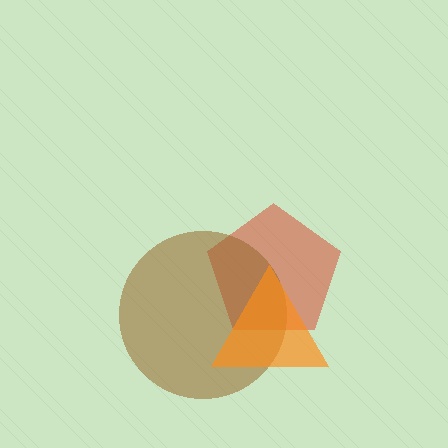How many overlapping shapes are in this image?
There are 3 overlapping shapes in the image.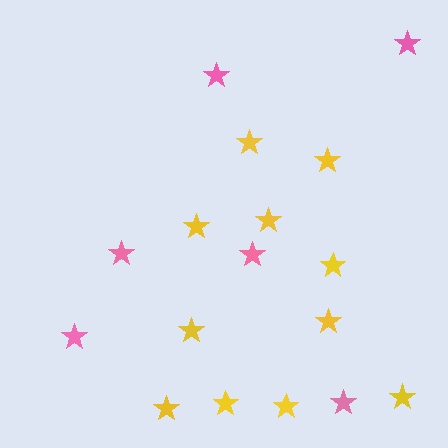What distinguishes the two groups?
There are 2 groups: one group of pink stars (6) and one group of yellow stars (11).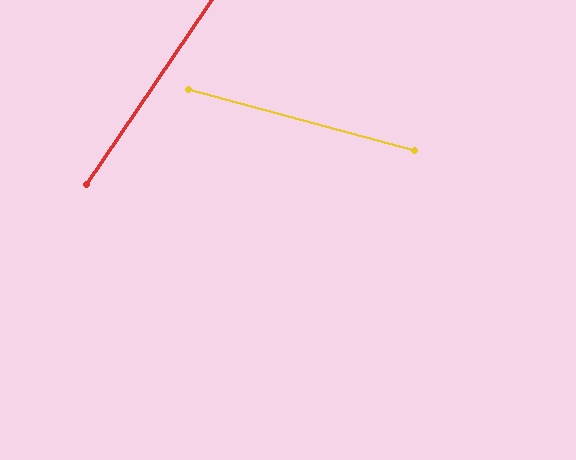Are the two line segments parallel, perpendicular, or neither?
Neither parallel nor perpendicular — they differ by about 71°.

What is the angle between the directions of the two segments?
Approximately 71 degrees.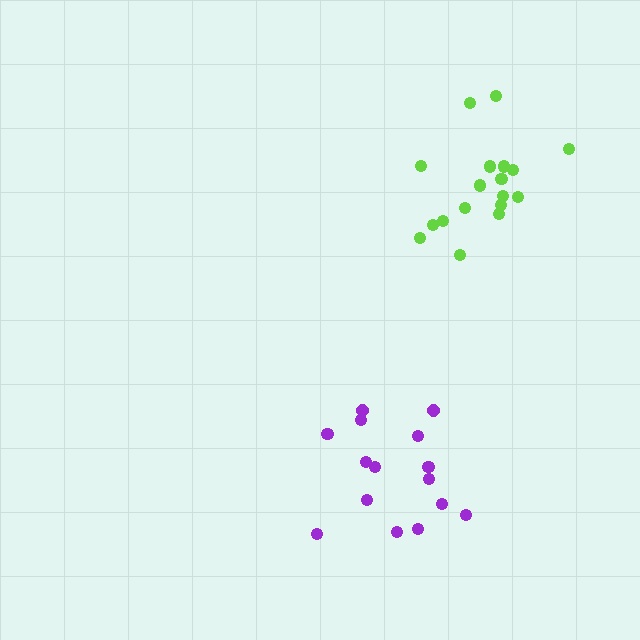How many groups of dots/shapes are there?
There are 2 groups.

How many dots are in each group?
Group 1: 18 dots, Group 2: 15 dots (33 total).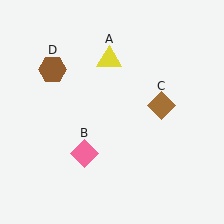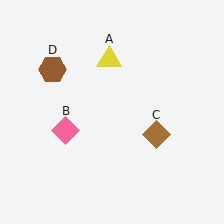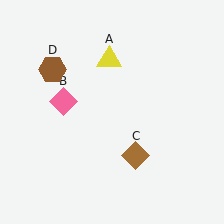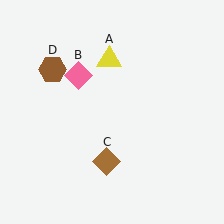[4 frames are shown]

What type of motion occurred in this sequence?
The pink diamond (object B), brown diamond (object C) rotated clockwise around the center of the scene.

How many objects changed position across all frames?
2 objects changed position: pink diamond (object B), brown diamond (object C).